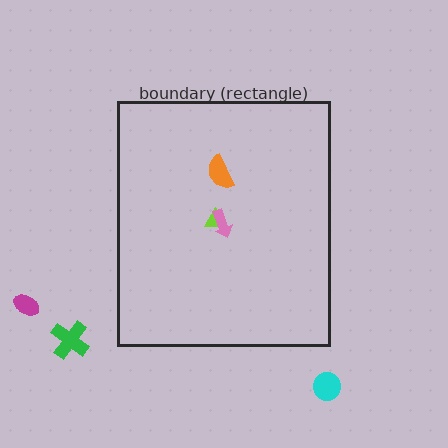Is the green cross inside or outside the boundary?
Outside.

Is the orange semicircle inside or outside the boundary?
Inside.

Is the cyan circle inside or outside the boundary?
Outside.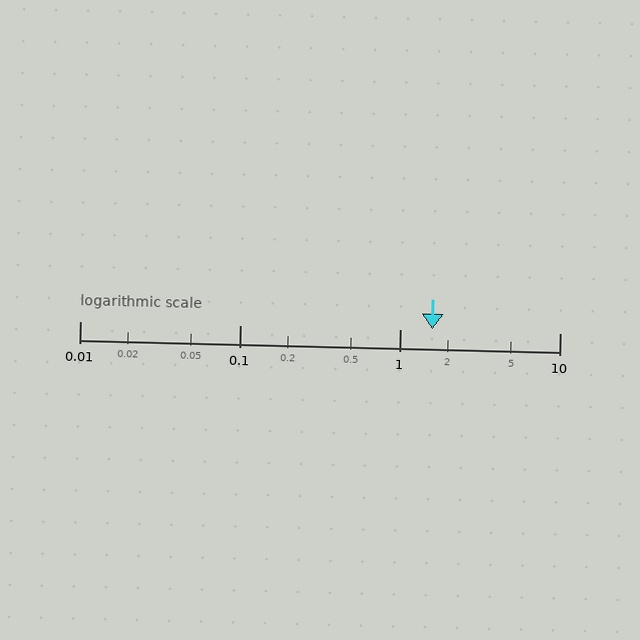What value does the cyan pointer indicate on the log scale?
The pointer indicates approximately 1.6.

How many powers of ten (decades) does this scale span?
The scale spans 3 decades, from 0.01 to 10.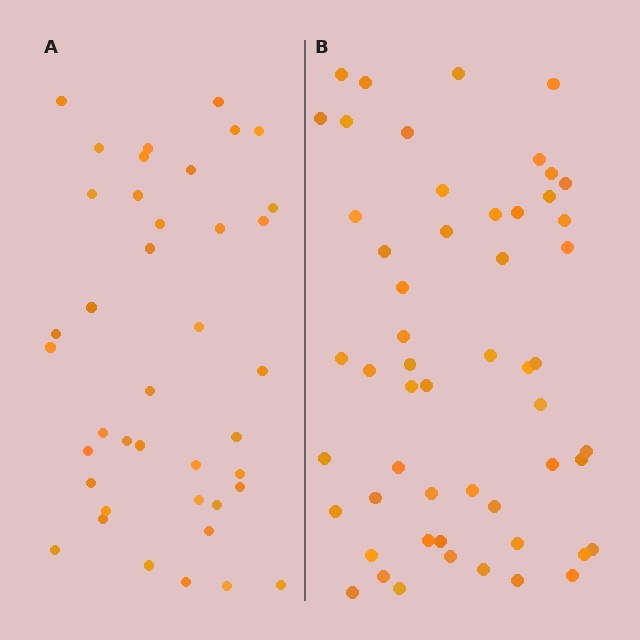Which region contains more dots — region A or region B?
Region B (the right region) has more dots.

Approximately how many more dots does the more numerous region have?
Region B has approximately 15 more dots than region A.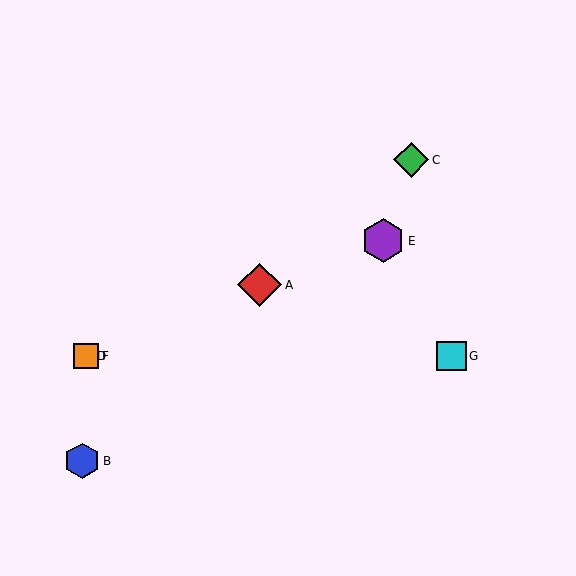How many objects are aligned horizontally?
3 objects (D, F, G) are aligned horizontally.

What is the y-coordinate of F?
Object F is at y≈356.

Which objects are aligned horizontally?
Objects D, F, G are aligned horizontally.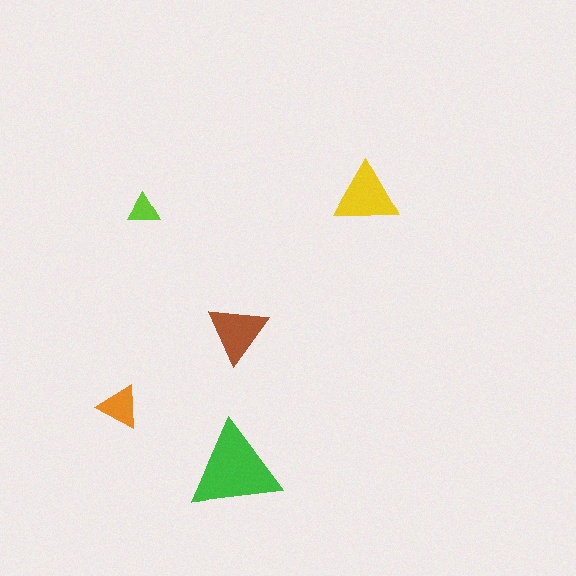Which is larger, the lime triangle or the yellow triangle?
The yellow one.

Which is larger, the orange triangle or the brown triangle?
The brown one.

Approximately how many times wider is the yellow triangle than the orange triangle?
About 1.5 times wider.